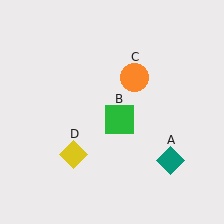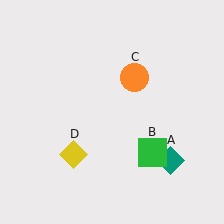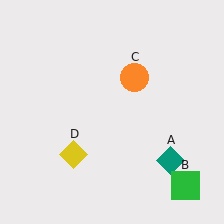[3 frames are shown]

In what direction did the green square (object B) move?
The green square (object B) moved down and to the right.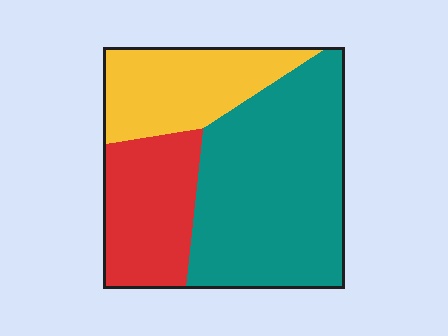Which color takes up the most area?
Teal, at roughly 50%.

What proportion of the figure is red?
Red takes up about one quarter (1/4) of the figure.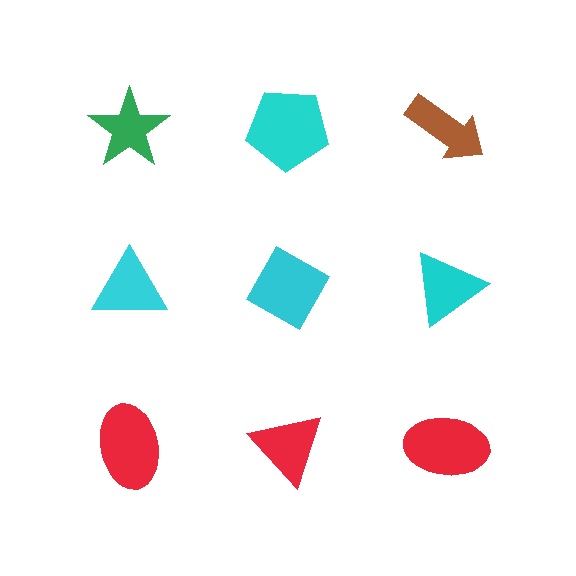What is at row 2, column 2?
A cyan diamond.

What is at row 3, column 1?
A red ellipse.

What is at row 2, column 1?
A cyan triangle.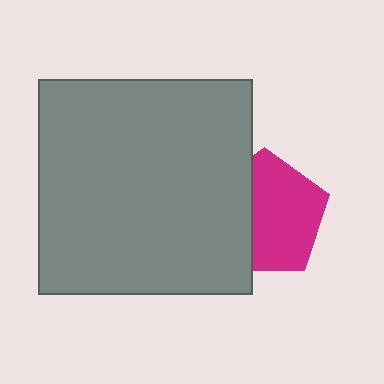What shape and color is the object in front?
The object in front is a gray square.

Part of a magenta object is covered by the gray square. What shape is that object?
It is a pentagon.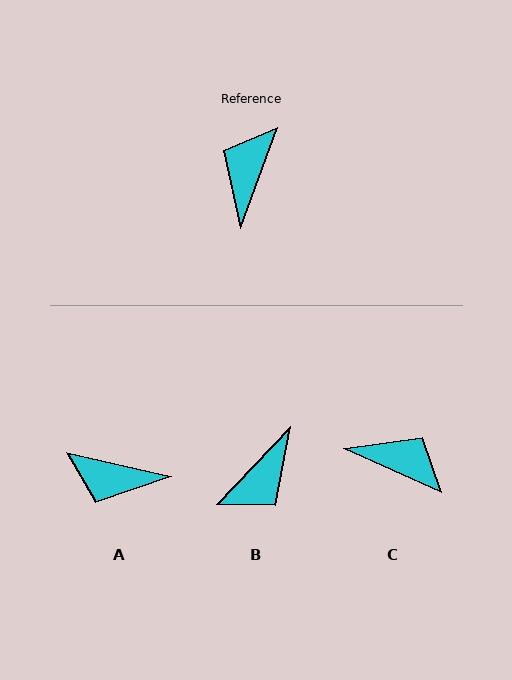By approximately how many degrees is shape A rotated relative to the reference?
Approximately 97 degrees counter-clockwise.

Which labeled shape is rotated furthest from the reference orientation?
B, about 156 degrees away.